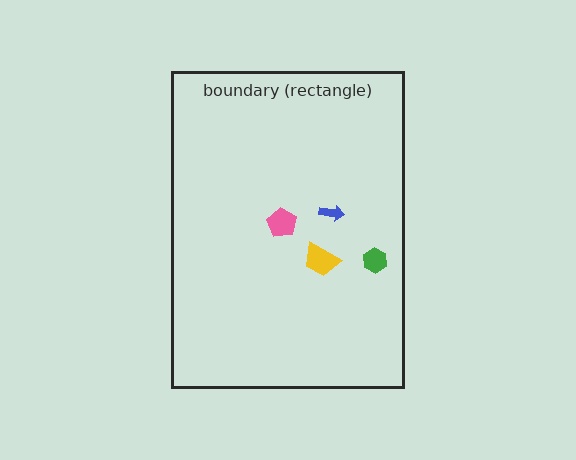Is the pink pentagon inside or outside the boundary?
Inside.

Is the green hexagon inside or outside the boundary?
Inside.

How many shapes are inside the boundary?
4 inside, 0 outside.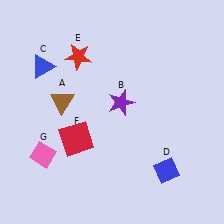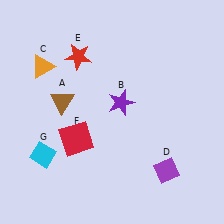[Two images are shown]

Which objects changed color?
C changed from blue to orange. D changed from blue to purple. G changed from pink to cyan.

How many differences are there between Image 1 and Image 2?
There are 3 differences between the two images.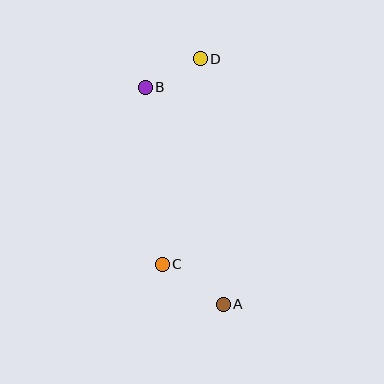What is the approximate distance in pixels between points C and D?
The distance between C and D is approximately 209 pixels.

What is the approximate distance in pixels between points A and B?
The distance between A and B is approximately 231 pixels.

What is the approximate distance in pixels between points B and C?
The distance between B and C is approximately 178 pixels.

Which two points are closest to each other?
Points B and D are closest to each other.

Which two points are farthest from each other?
Points A and D are farthest from each other.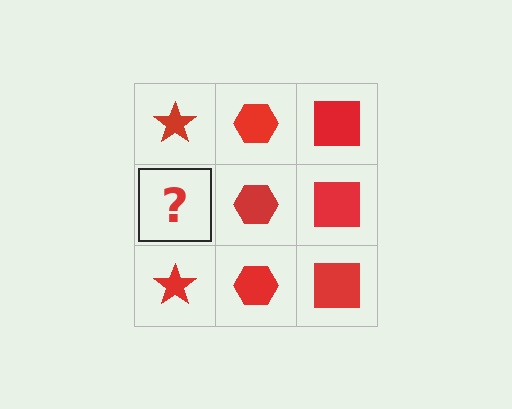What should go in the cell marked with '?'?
The missing cell should contain a red star.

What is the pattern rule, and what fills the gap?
The rule is that each column has a consistent shape. The gap should be filled with a red star.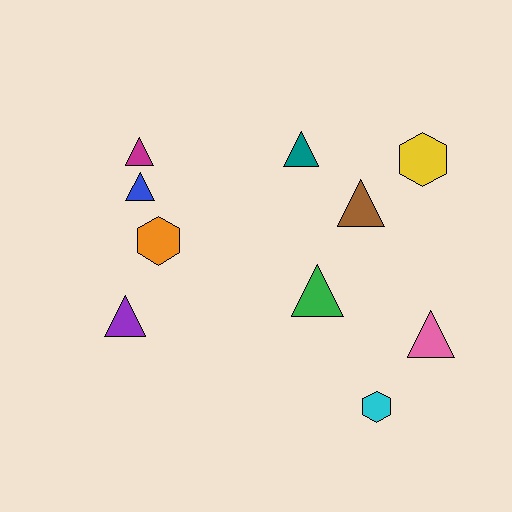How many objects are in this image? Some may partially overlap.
There are 10 objects.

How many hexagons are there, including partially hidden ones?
There are 3 hexagons.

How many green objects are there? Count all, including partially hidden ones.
There is 1 green object.